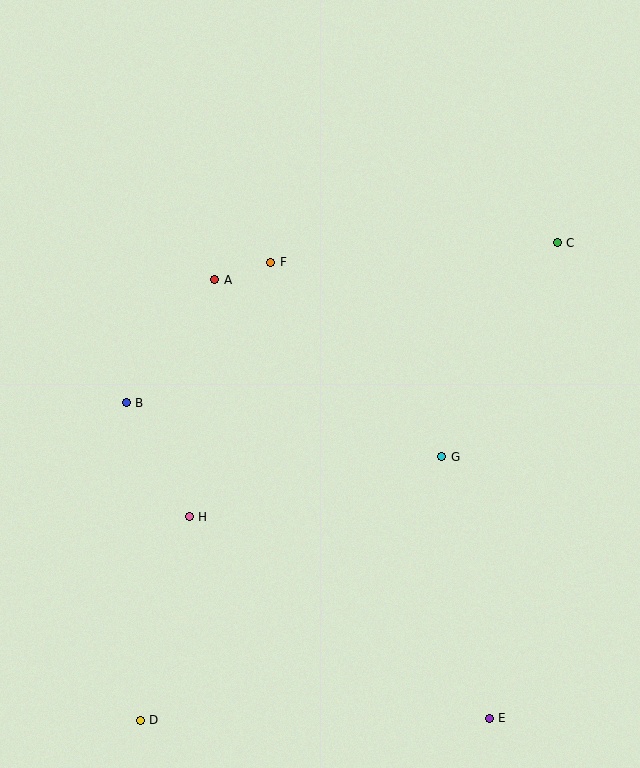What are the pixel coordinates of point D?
Point D is at (140, 720).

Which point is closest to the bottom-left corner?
Point D is closest to the bottom-left corner.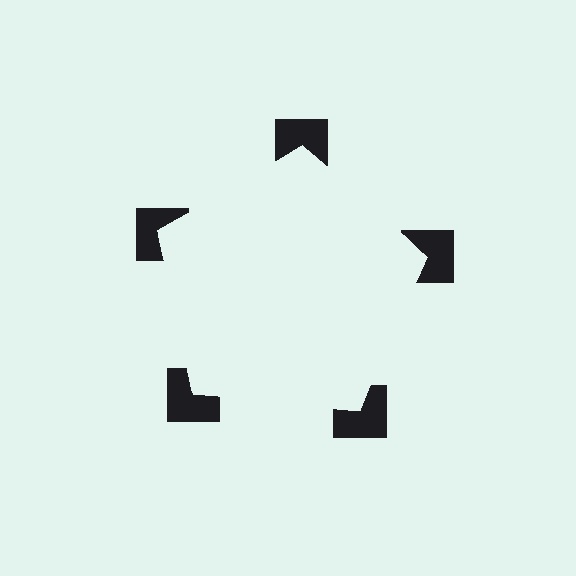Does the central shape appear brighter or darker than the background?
It typically appears slightly brighter than the background, even though no actual brightness change is drawn.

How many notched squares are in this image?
There are 5 — one at each vertex of the illusory pentagon.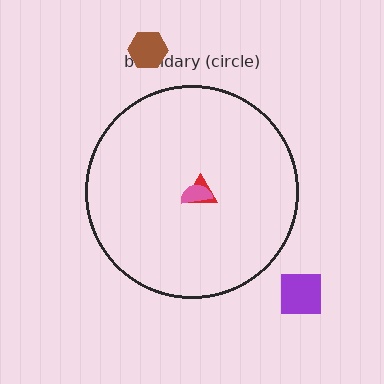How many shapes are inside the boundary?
2 inside, 2 outside.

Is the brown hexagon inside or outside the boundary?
Outside.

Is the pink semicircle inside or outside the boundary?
Inside.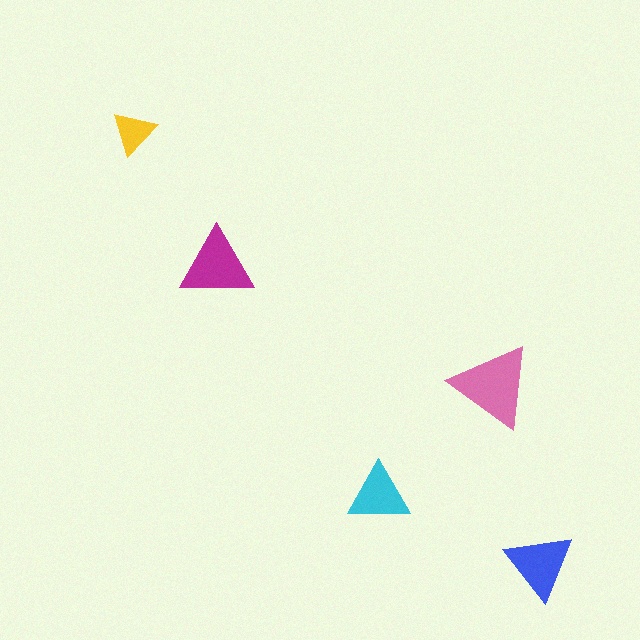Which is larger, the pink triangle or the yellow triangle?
The pink one.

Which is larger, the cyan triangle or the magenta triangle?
The magenta one.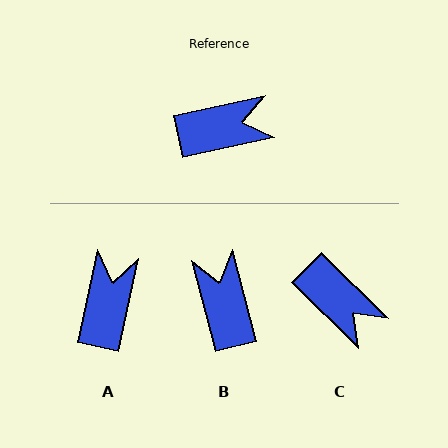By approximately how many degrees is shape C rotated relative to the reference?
Approximately 57 degrees clockwise.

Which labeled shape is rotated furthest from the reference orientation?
B, about 92 degrees away.